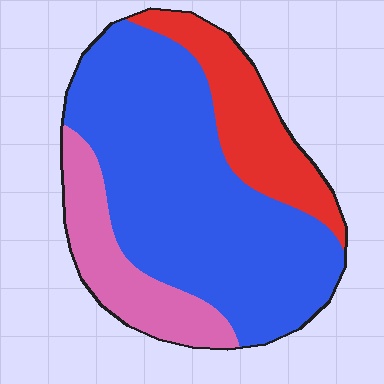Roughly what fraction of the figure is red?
Red covers about 20% of the figure.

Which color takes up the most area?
Blue, at roughly 65%.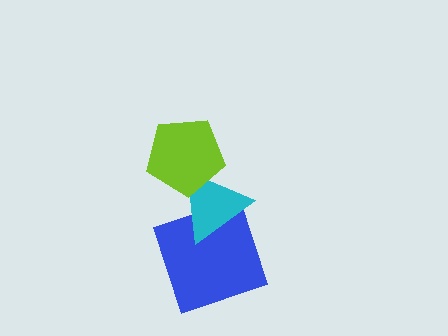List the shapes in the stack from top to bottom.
From top to bottom: the lime pentagon, the cyan triangle, the blue square.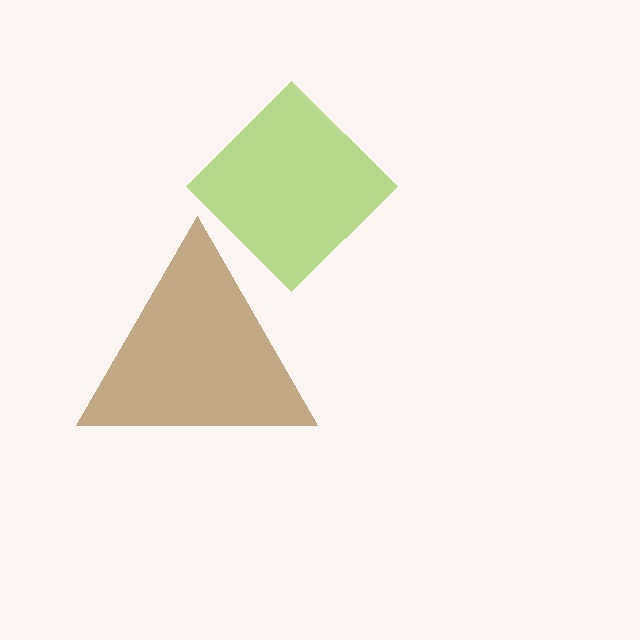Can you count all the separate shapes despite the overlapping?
Yes, there are 2 separate shapes.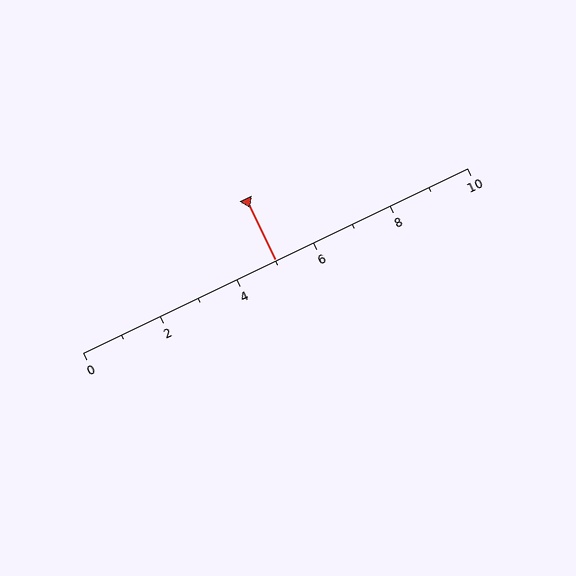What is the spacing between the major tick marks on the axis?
The major ticks are spaced 2 apart.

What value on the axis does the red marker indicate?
The marker indicates approximately 5.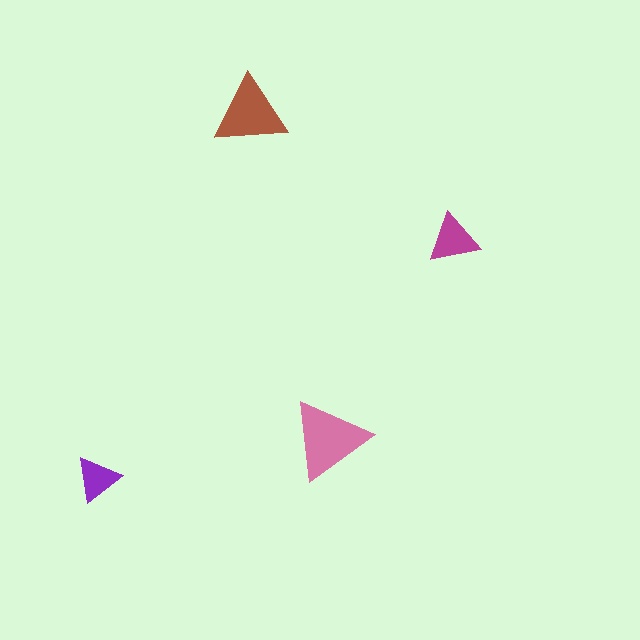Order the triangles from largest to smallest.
the pink one, the brown one, the magenta one, the purple one.